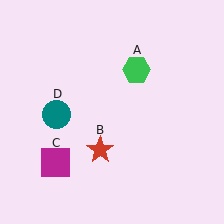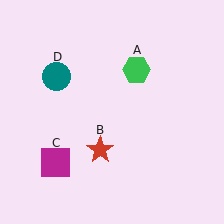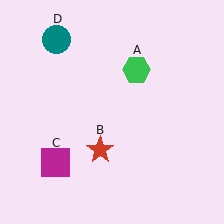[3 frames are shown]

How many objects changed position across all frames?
1 object changed position: teal circle (object D).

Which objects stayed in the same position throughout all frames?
Green hexagon (object A) and red star (object B) and magenta square (object C) remained stationary.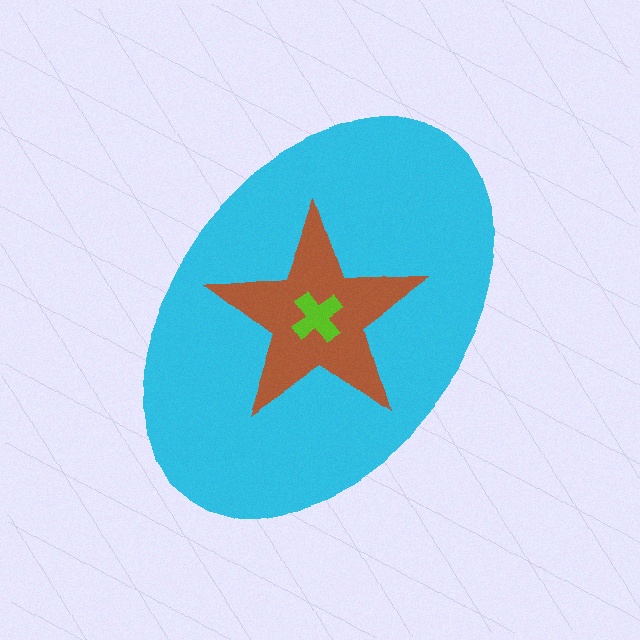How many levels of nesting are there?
3.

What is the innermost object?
The lime cross.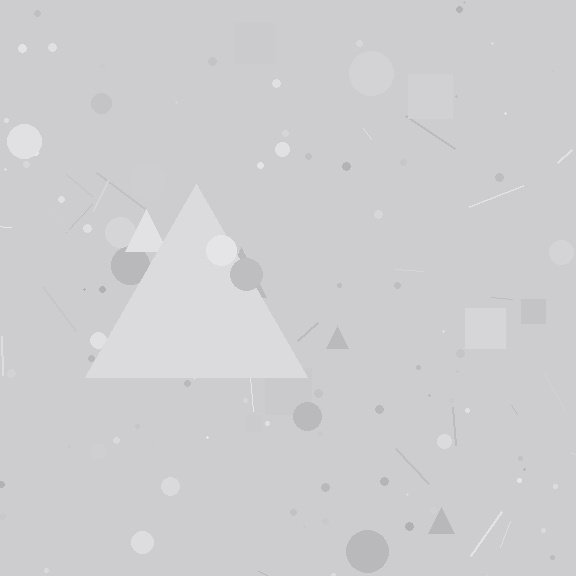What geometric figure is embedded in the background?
A triangle is embedded in the background.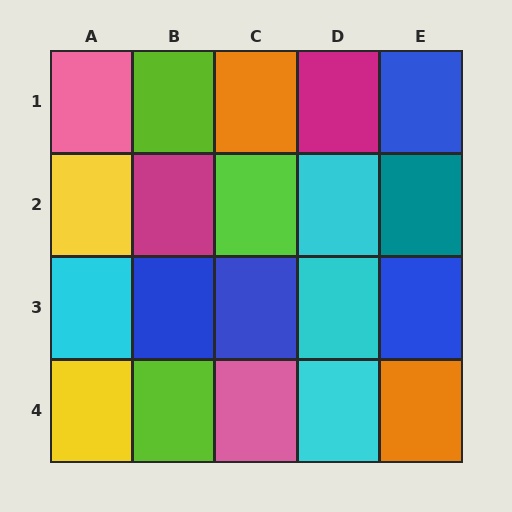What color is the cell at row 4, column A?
Yellow.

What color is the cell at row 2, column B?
Magenta.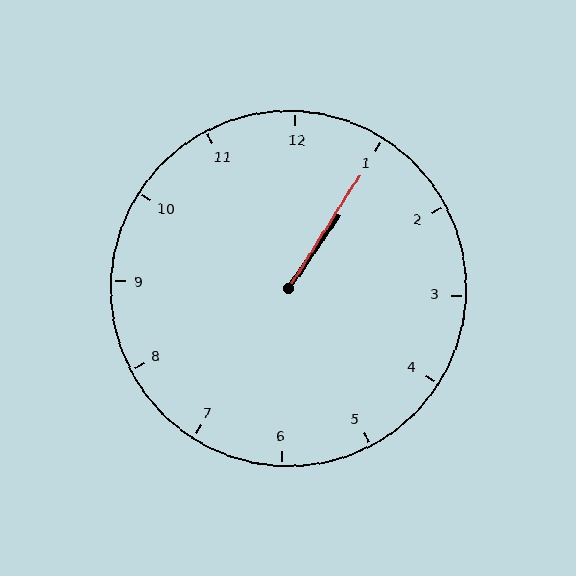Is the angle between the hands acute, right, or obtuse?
It is acute.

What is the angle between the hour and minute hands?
Approximately 2 degrees.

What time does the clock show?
1:05.